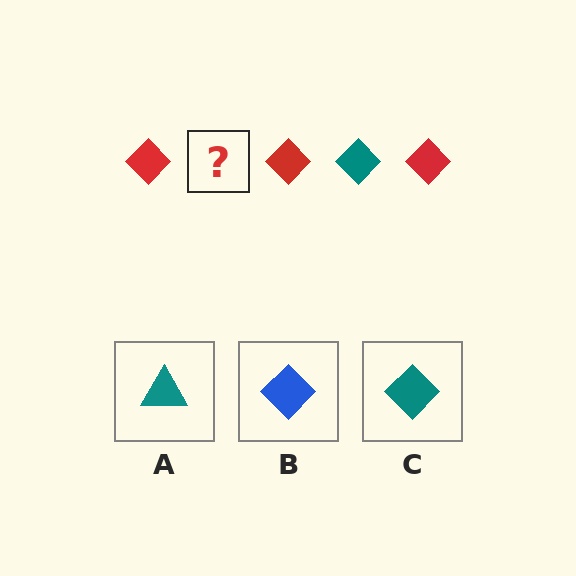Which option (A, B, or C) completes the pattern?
C.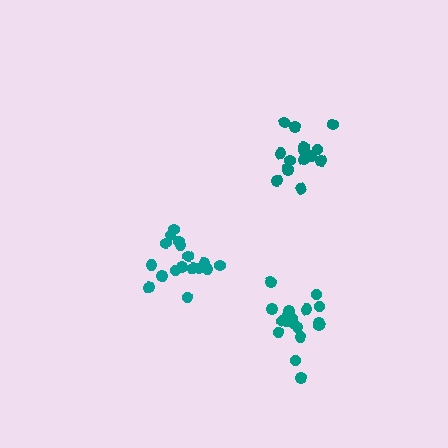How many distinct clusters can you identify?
There are 3 distinct clusters.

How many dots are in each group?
Group 1: 19 dots, Group 2: 17 dots, Group 3: 15 dots (51 total).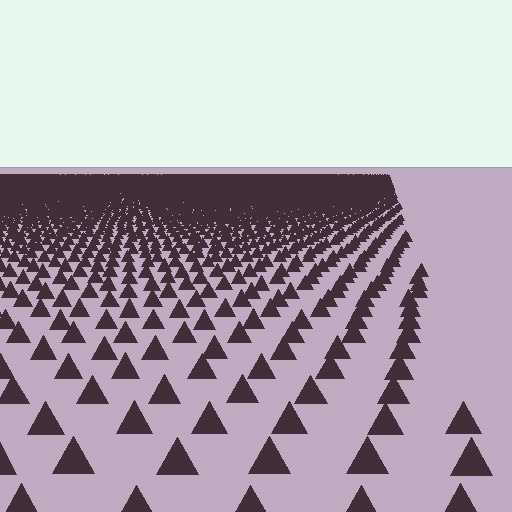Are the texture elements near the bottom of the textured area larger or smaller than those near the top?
Larger. Near the bottom, elements are closer to the viewer and appear at a bigger on-screen size.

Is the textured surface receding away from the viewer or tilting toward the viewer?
The surface is receding away from the viewer. Texture elements get smaller and denser toward the top.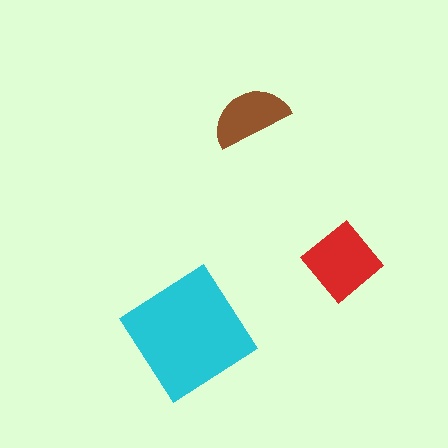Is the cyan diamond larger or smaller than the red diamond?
Larger.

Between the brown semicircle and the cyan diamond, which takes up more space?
The cyan diamond.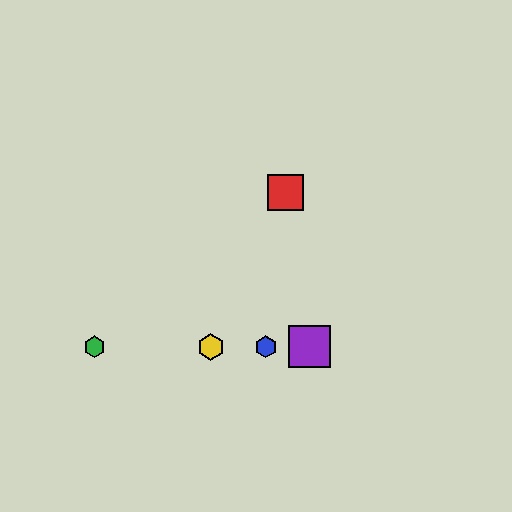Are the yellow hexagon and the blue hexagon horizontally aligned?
Yes, both are at y≈347.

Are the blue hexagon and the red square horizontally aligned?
No, the blue hexagon is at y≈347 and the red square is at y≈192.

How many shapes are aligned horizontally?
4 shapes (the blue hexagon, the green hexagon, the yellow hexagon, the purple square) are aligned horizontally.